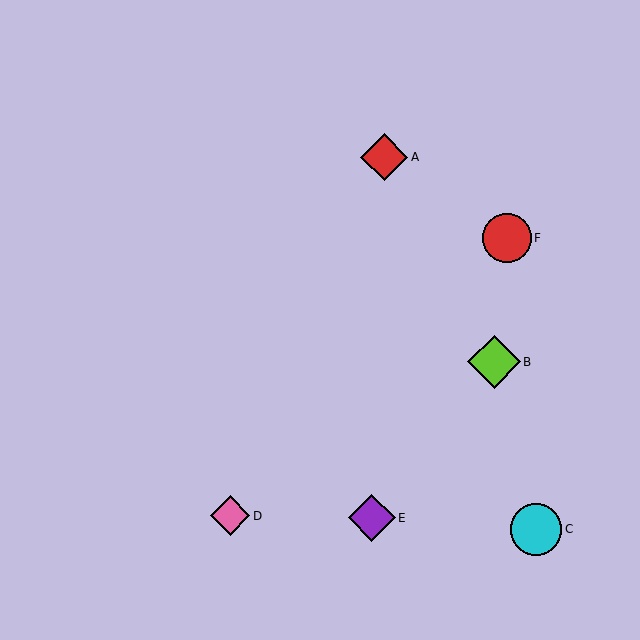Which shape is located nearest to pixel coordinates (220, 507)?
The pink diamond (labeled D) at (230, 516) is nearest to that location.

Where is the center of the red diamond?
The center of the red diamond is at (384, 157).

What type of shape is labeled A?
Shape A is a red diamond.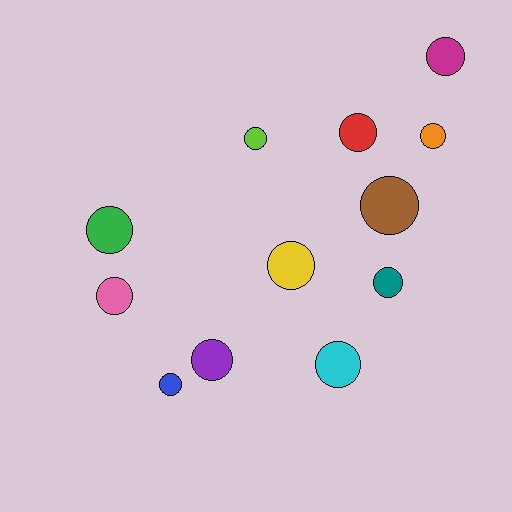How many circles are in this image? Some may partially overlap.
There are 12 circles.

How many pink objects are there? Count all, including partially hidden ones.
There is 1 pink object.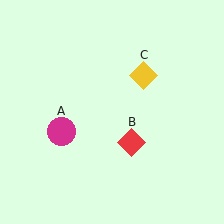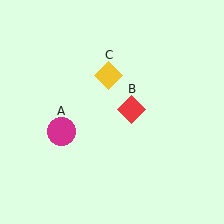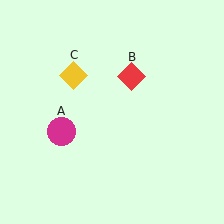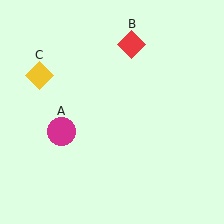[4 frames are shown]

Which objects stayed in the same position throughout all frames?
Magenta circle (object A) remained stationary.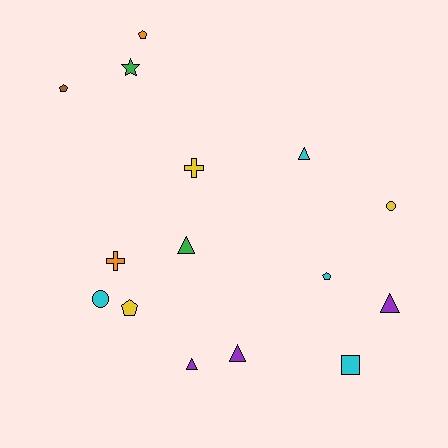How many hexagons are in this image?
There are no hexagons.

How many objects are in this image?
There are 15 objects.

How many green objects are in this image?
There are 2 green objects.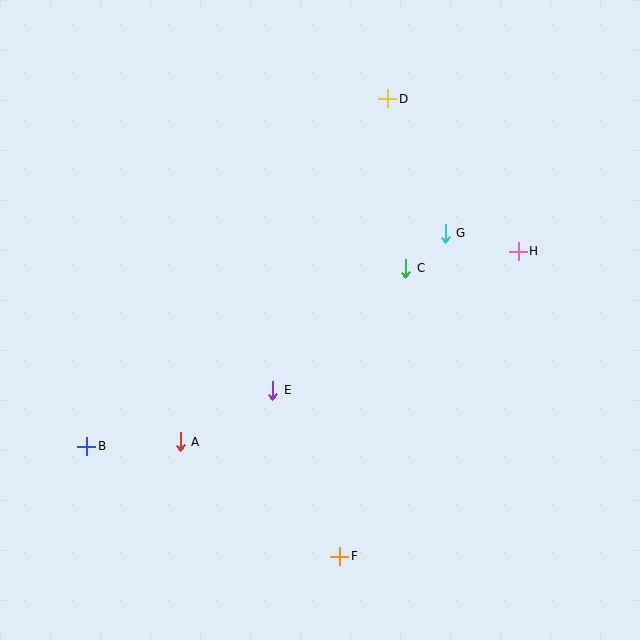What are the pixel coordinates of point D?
Point D is at (388, 99).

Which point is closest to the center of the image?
Point E at (273, 390) is closest to the center.